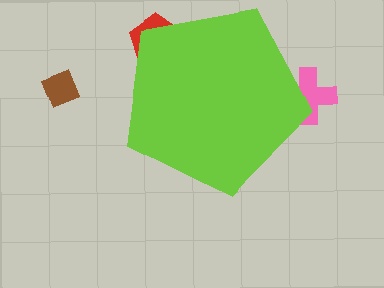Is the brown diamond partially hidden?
No, the brown diamond is fully visible.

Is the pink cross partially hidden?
Yes, the pink cross is partially hidden behind the lime pentagon.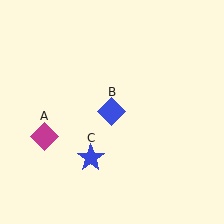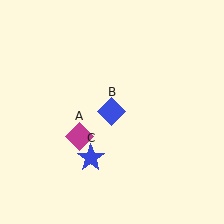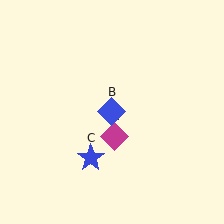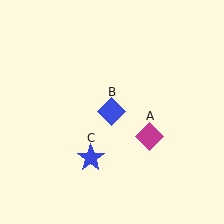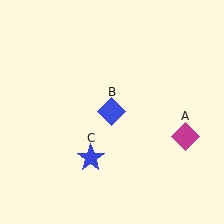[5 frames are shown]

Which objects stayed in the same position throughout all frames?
Blue diamond (object B) and blue star (object C) remained stationary.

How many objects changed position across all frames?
1 object changed position: magenta diamond (object A).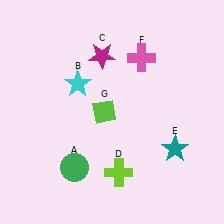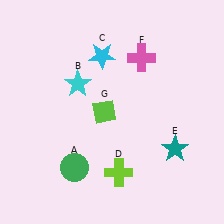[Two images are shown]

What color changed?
The star (C) changed from magenta in Image 1 to cyan in Image 2.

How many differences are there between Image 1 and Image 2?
There is 1 difference between the two images.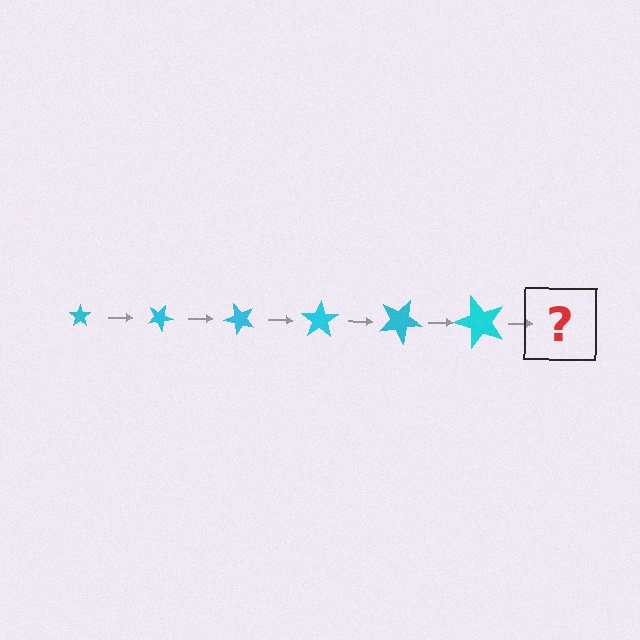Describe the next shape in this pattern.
It should be a star, larger than the previous one and rotated 150 degrees from the start.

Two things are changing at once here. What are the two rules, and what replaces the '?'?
The two rules are that the star grows larger each step and it rotates 25 degrees each step. The '?' should be a star, larger than the previous one and rotated 150 degrees from the start.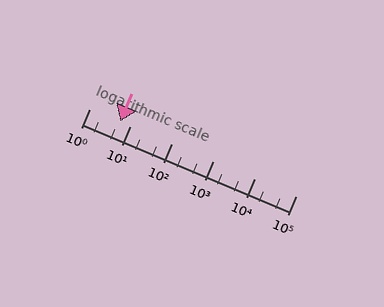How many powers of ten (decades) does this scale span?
The scale spans 5 decades, from 1 to 100000.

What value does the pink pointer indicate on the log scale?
The pointer indicates approximately 5.6.